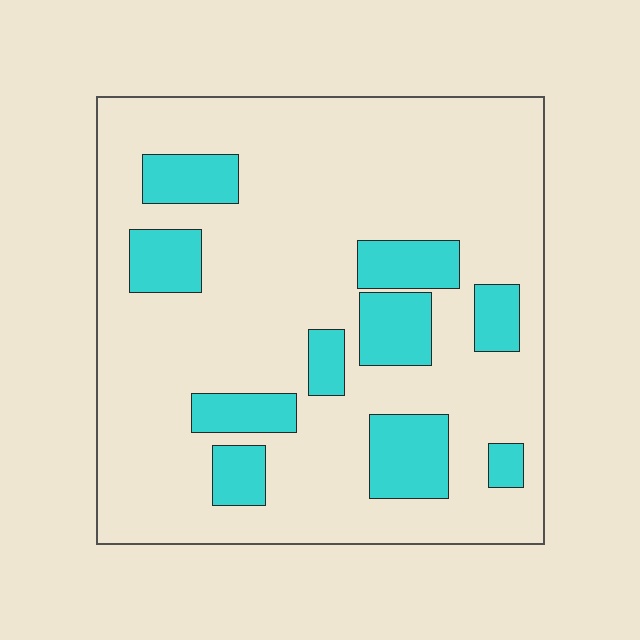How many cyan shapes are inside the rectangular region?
10.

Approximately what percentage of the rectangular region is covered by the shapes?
Approximately 20%.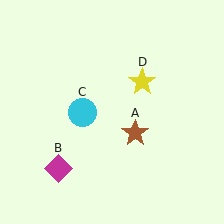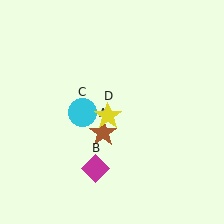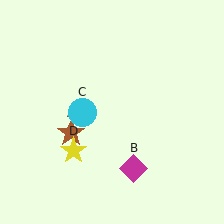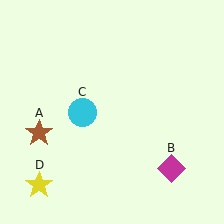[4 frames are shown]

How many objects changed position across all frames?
3 objects changed position: brown star (object A), magenta diamond (object B), yellow star (object D).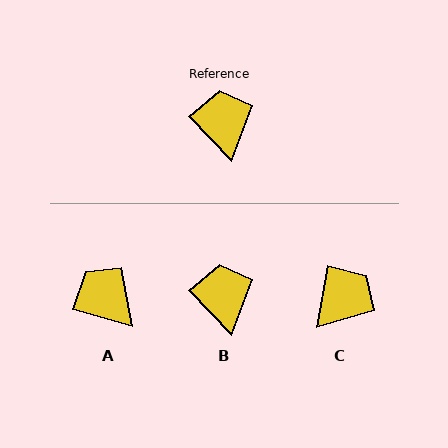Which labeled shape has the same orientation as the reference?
B.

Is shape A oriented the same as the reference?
No, it is off by about 31 degrees.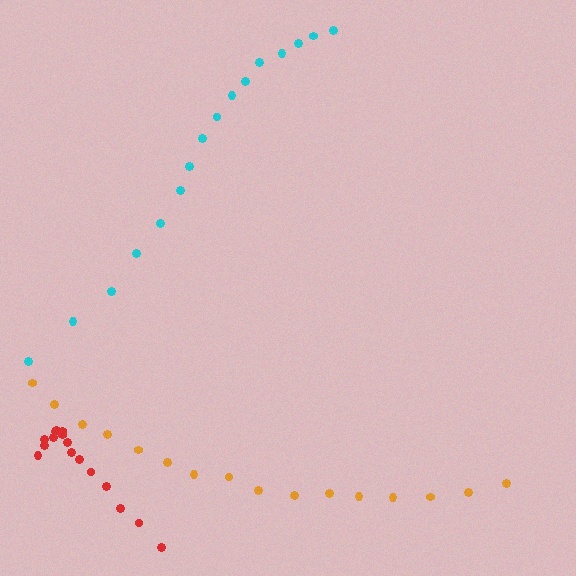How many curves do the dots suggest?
There are 3 distinct paths.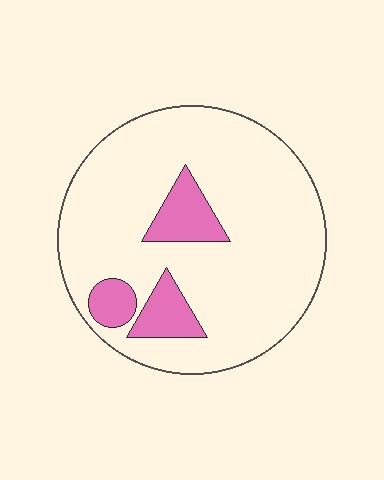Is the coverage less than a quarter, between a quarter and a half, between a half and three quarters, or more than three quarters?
Less than a quarter.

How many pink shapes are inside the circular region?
3.